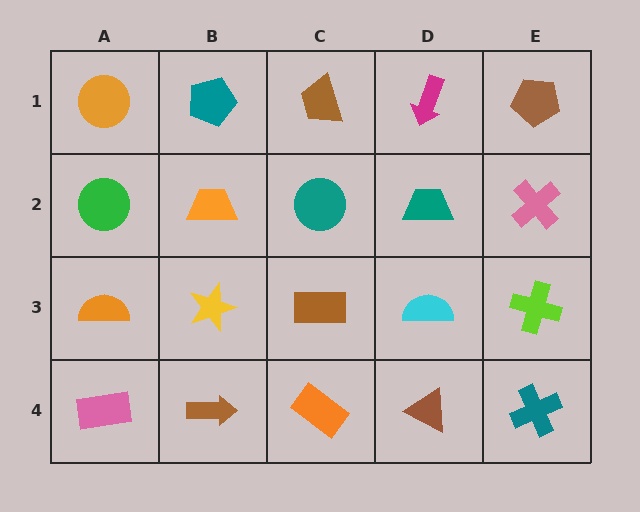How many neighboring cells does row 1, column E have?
2.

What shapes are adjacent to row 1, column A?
A green circle (row 2, column A), a teal pentagon (row 1, column B).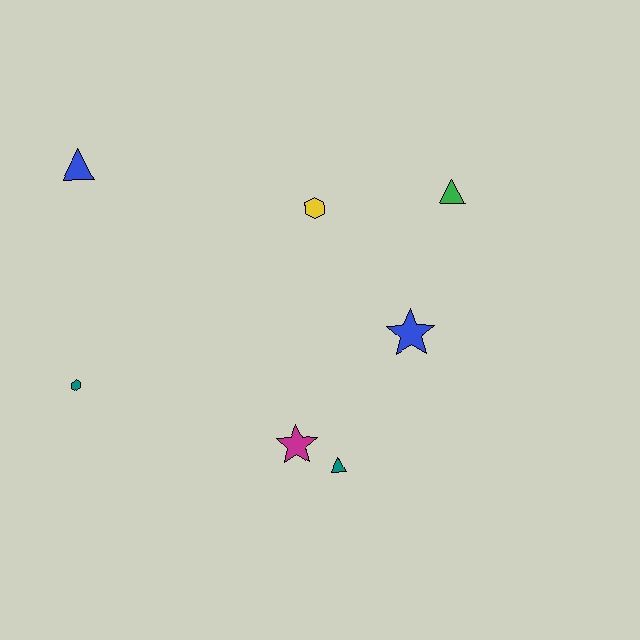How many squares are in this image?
There are no squares.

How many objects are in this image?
There are 7 objects.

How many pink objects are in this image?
There are no pink objects.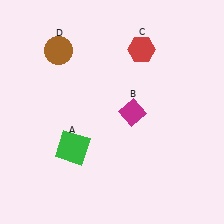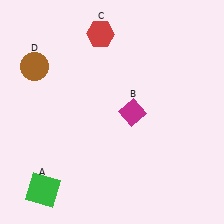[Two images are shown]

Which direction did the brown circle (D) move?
The brown circle (D) moved left.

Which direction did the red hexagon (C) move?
The red hexagon (C) moved left.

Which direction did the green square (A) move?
The green square (A) moved down.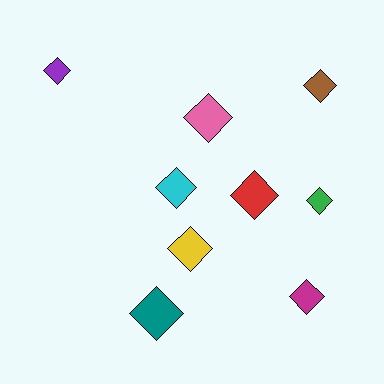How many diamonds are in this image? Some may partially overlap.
There are 9 diamonds.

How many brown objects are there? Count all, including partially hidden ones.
There is 1 brown object.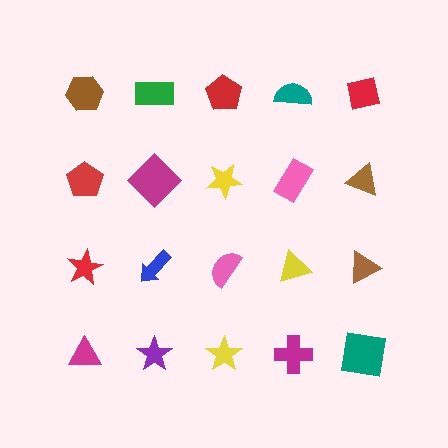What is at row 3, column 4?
A yellow triangle.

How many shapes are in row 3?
5 shapes.